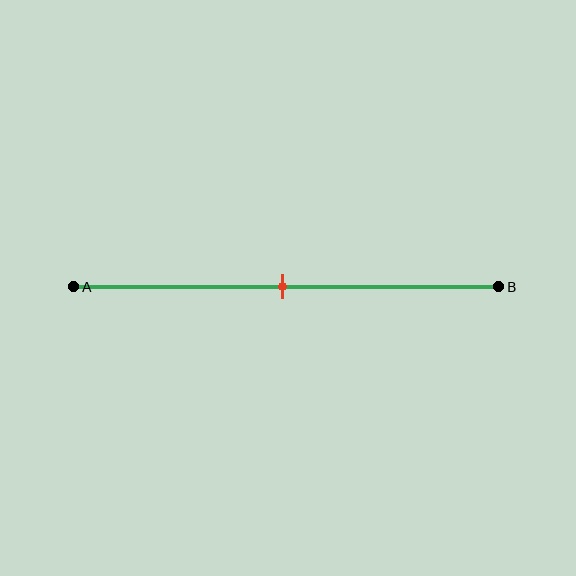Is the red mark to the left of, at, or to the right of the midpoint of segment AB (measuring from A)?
The red mark is approximately at the midpoint of segment AB.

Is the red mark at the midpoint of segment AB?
Yes, the mark is approximately at the midpoint.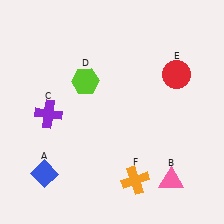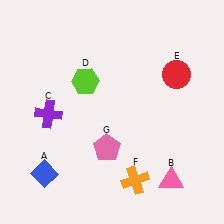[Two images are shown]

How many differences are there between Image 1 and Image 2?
There is 1 difference between the two images.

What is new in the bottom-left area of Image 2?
A pink pentagon (G) was added in the bottom-left area of Image 2.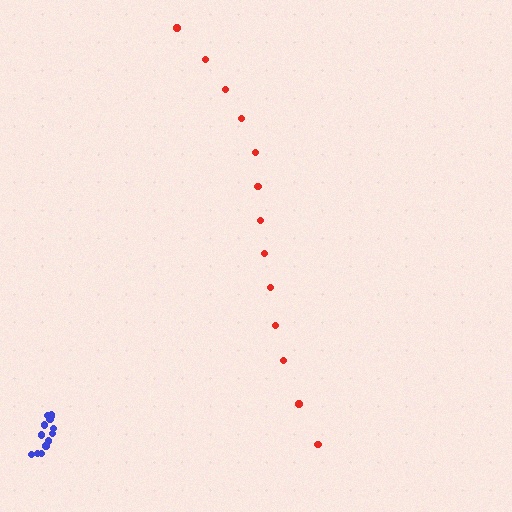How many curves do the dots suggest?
There are 2 distinct paths.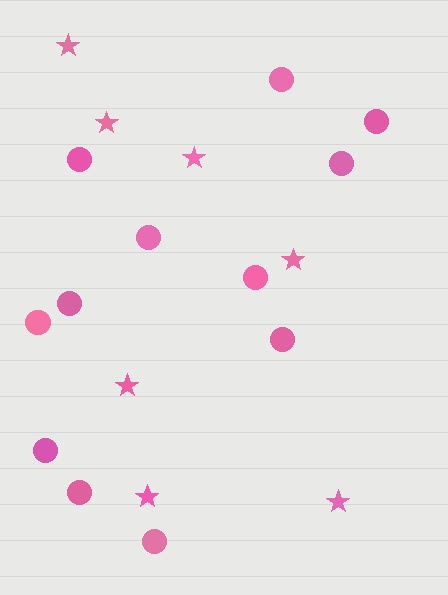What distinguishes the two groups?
There are 2 groups: one group of circles (12) and one group of stars (7).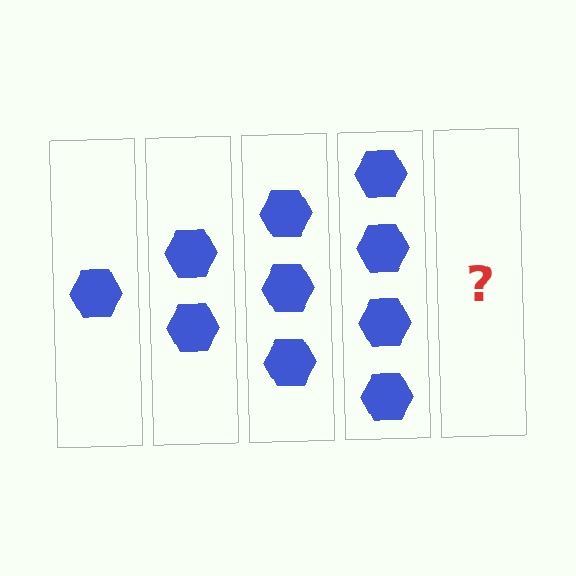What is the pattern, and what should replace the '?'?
The pattern is that each step adds one more hexagon. The '?' should be 5 hexagons.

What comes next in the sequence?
The next element should be 5 hexagons.